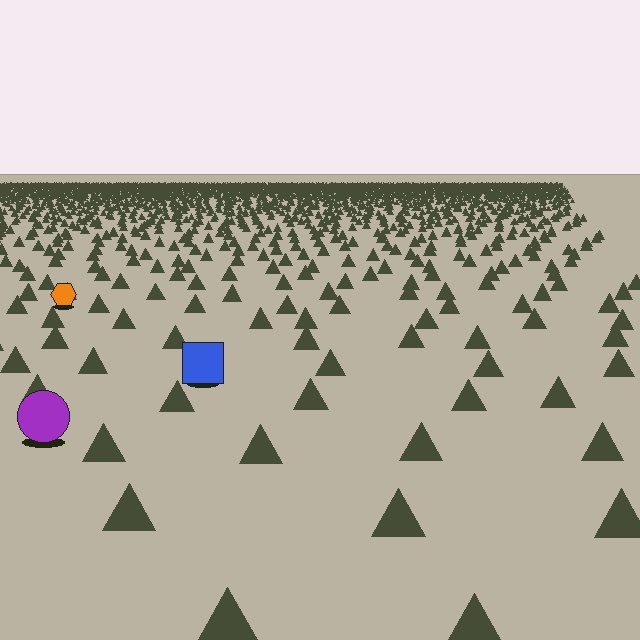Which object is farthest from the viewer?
The orange hexagon is farthest from the viewer. It appears smaller and the ground texture around it is denser.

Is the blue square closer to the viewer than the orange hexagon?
Yes. The blue square is closer — you can tell from the texture gradient: the ground texture is coarser near it.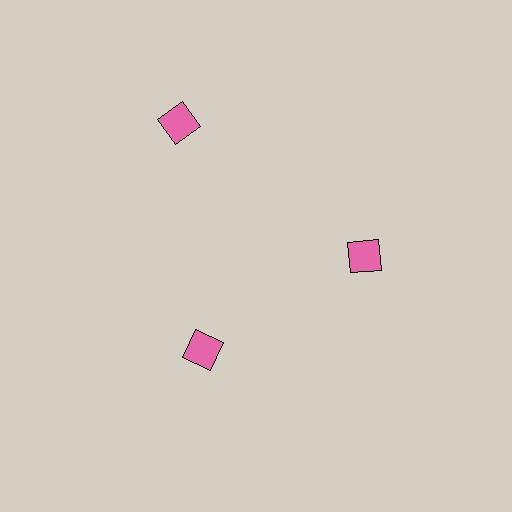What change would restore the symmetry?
The symmetry would be restored by moving it inward, back onto the ring so that all 3 diamonds sit at equal angles and equal distance from the center.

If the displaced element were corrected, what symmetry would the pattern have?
It would have 3-fold rotational symmetry — the pattern would map onto itself every 120 degrees.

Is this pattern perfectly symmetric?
No. The 3 pink diamonds are arranged in a ring, but one element near the 11 o'clock position is pushed outward from the center, breaking the 3-fold rotational symmetry.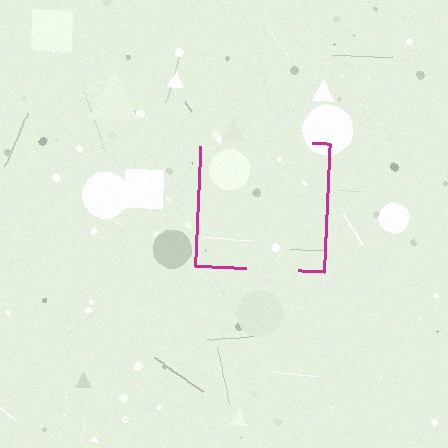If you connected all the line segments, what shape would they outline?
They would outline a square.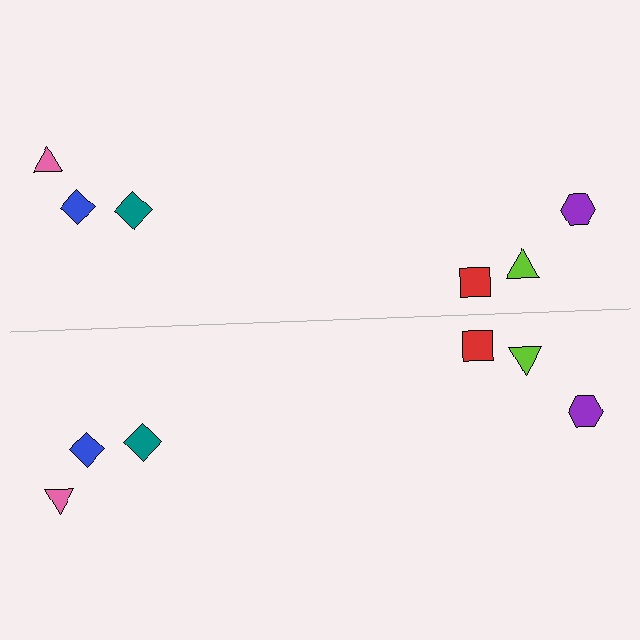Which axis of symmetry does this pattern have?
The pattern has a horizontal axis of symmetry running through the center of the image.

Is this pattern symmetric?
Yes, this pattern has bilateral (reflection) symmetry.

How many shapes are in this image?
There are 12 shapes in this image.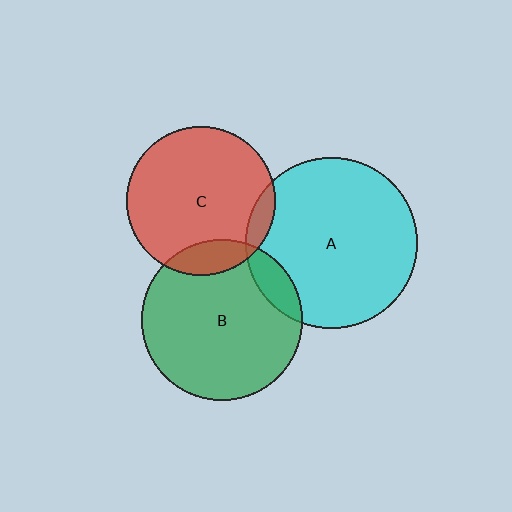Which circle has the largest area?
Circle A (cyan).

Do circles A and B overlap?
Yes.